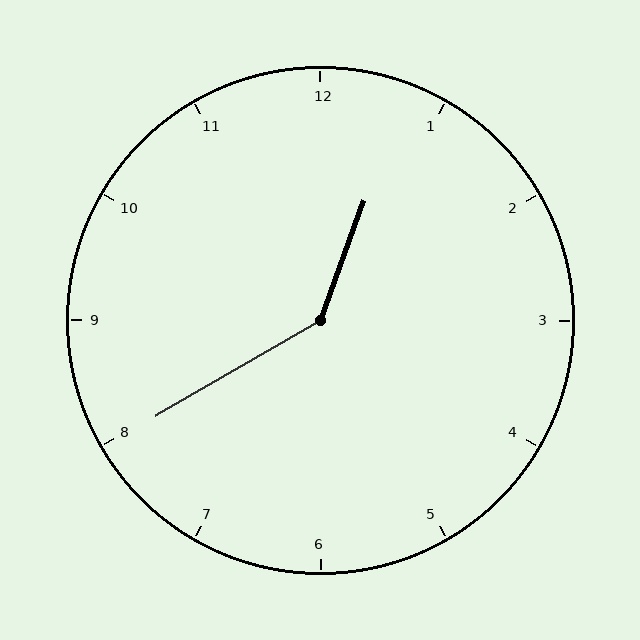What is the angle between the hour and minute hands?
Approximately 140 degrees.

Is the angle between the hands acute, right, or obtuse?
It is obtuse.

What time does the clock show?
12:40.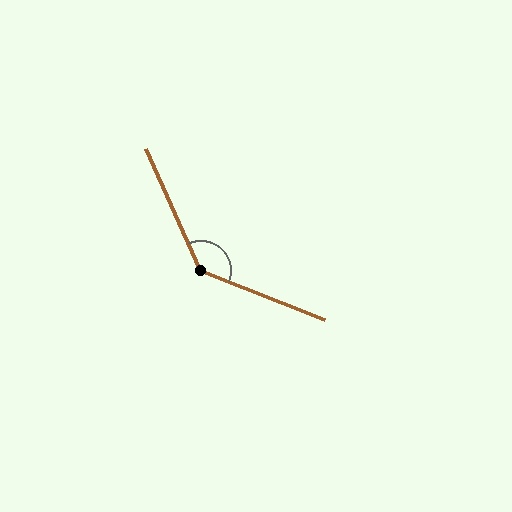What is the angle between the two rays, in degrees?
Approximately 136 degrees.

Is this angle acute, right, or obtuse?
It is obtuse.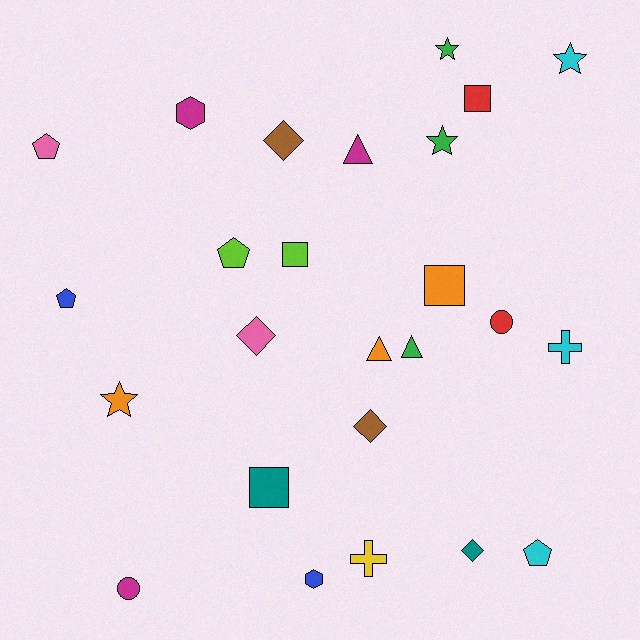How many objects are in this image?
There are 25 objects.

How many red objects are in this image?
There are 2 red objects.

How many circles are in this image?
There are 2 circles.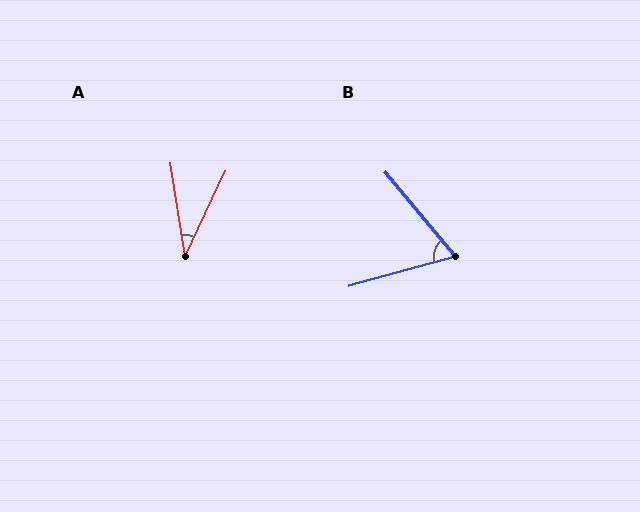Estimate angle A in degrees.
Approximately 34 degrees.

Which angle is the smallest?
A, at approximately 34 degrees.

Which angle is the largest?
B, at approximately 66 degrees.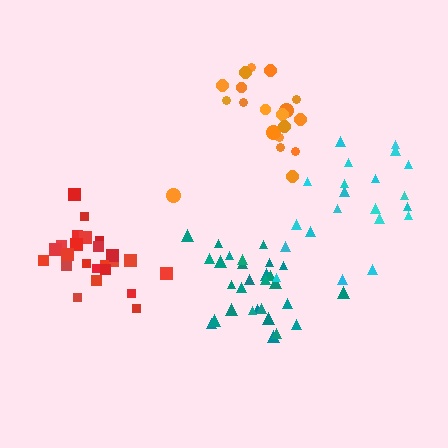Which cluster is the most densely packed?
Teal.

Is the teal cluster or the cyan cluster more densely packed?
Teal.